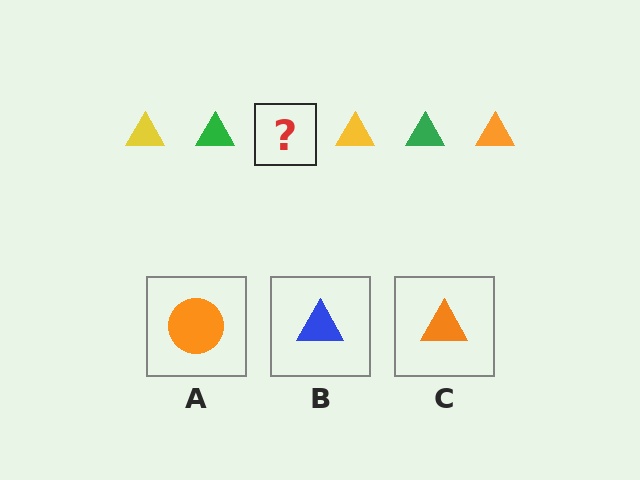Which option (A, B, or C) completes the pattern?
C.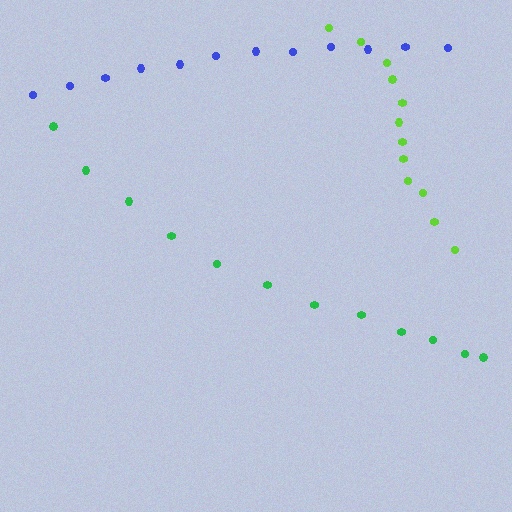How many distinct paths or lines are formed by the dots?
There are 3 distinct paths.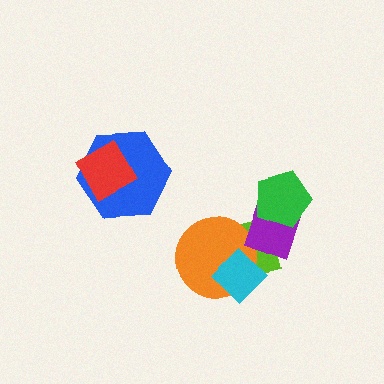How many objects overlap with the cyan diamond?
2 objects overlap with the cyan diamond.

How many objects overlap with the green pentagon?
2 objects overlap with the green pentagon.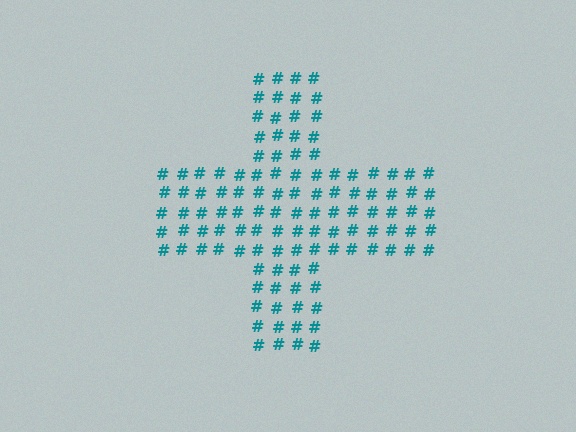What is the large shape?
The large shape is a cross.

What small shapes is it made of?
It is made of small hash symbols.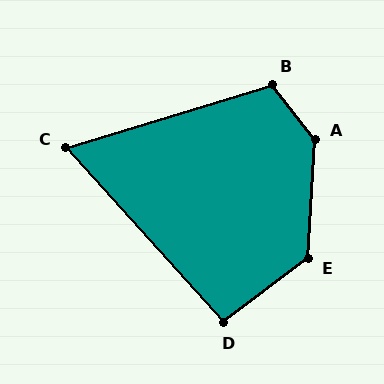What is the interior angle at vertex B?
Approximately 111 degrees (obtuse).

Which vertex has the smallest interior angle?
C, at approximately 65 degrees.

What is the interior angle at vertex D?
Approximately 95 degrees (obtuse).